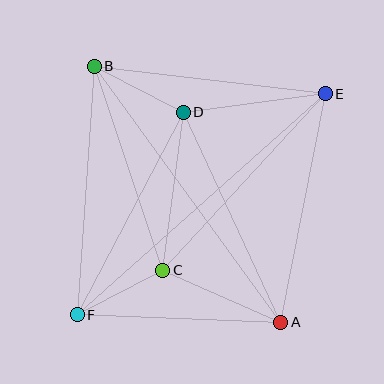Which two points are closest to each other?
Points C and F are closest to each other.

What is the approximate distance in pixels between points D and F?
The distance between D and F is approximately 228 pixels.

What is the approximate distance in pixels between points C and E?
The distance between C and E is approximately 240 pixels.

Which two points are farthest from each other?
Points E and F are farthest from each other.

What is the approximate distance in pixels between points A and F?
The distance between A and F is approximately 203 pixels.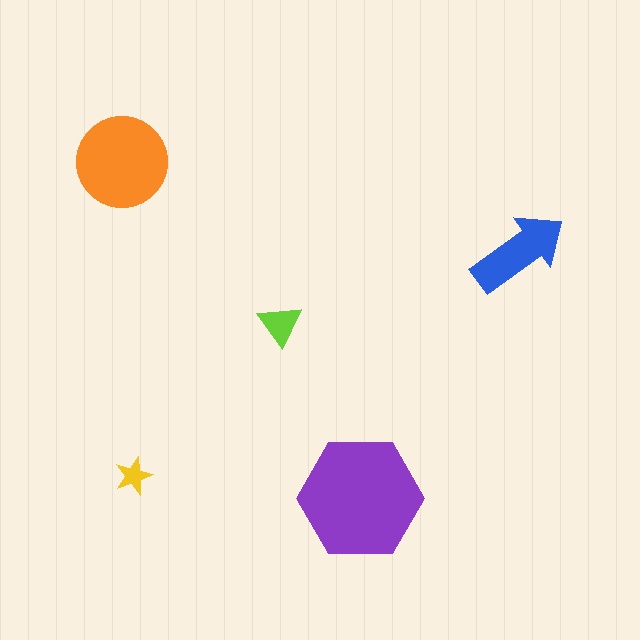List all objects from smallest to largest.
The yellow star, the lime triangle, the blue arrow, the orange circle, the purple hexagon.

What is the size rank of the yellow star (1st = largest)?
5th.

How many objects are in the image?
There are 5 objects in the image.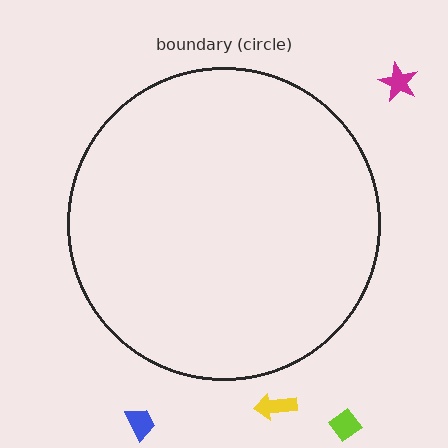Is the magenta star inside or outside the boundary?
Outside.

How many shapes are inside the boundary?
0 inside, 4 outside.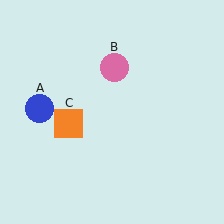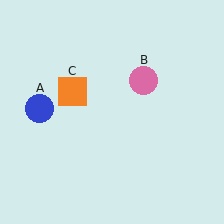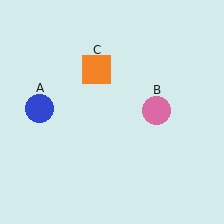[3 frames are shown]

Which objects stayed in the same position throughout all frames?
Blue circle (object A) remained stationary.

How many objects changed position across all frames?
2 objects changed position: pink circle (object B), orange square (object C).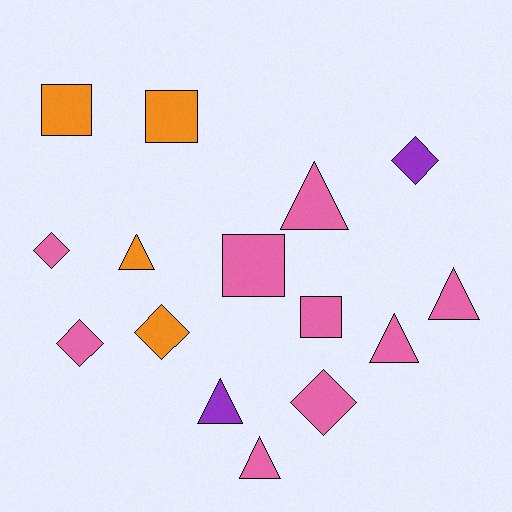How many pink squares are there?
There are 2 pink squares.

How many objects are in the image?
There are 15 objects.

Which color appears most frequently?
Pink, with 9 objects.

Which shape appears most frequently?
Triangle, with 6 objects.